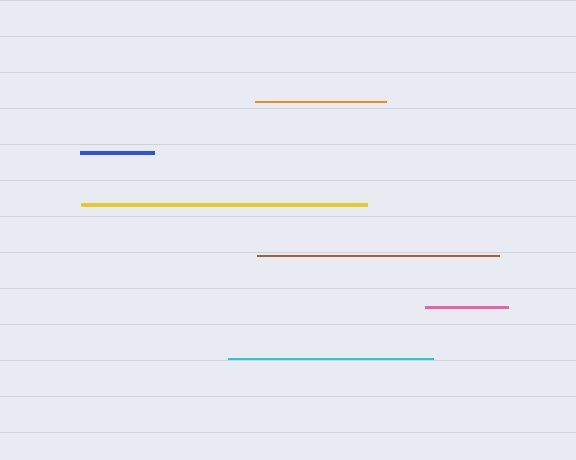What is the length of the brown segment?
The brown segment is approximately 243 pixels long.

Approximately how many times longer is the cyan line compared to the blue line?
The cyan line is approximately 2.7 times the length of the blue line.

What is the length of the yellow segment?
The yellow segment is approximately 286 pixels long.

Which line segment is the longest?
The yellow line is the longest at approximately 286 pixels.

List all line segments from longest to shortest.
From longest to shortest: yellow, brown, cyan, orange, pink, blue.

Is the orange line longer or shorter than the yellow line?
The yellow line is longer than the orange line.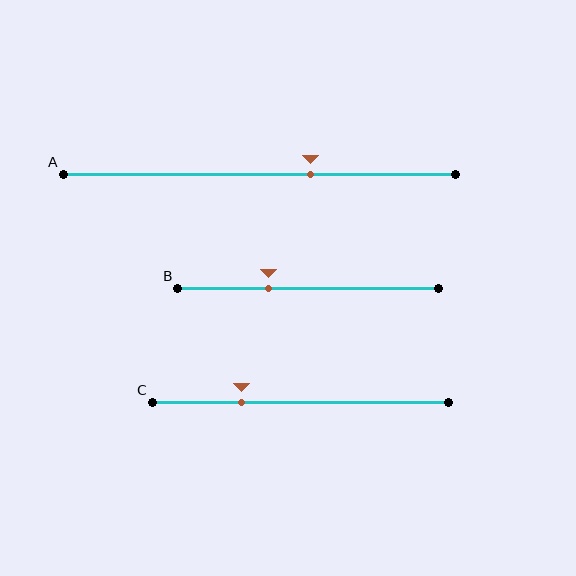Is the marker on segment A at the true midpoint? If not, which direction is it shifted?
No, the marker on segment A is shifted to the right by about 13% of the segment length.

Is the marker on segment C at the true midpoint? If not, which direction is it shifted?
No, the marker on segment C is shifted to the left by about 20% of the segment length.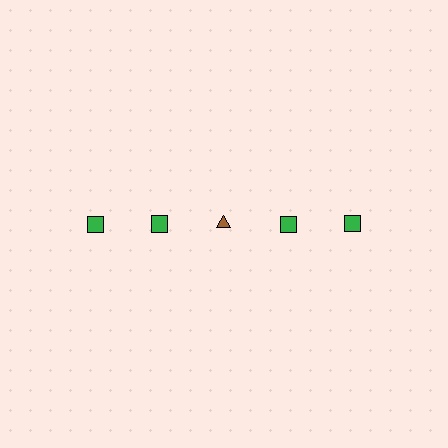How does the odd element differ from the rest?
It differs in both color (brown instead of green) and shape (triangle instead of square).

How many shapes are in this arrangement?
There are 5 shapes arranged in a grid pattern.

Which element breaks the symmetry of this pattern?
The brown triangle in the top row, center column breaks the symmetry. All other shapes are green squares.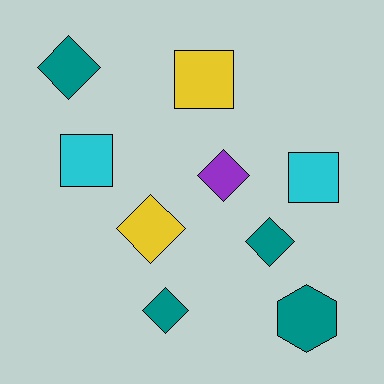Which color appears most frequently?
Teal, with 4 objects.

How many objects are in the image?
There are 9 objects.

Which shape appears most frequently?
Diamond, with 5 objects.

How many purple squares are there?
There are no purple squares.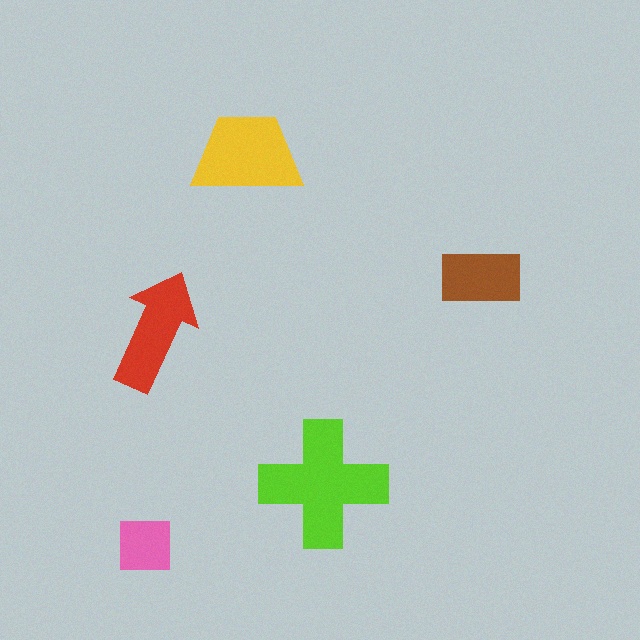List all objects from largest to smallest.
The lime cross, the yellow trapezoid, the red arrow, the brown rectangle, the pink square.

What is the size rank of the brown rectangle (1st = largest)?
4th.